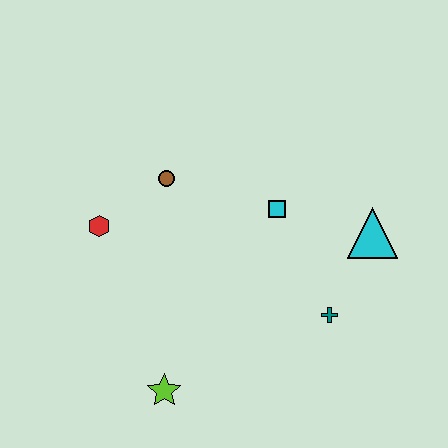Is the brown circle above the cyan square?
Yes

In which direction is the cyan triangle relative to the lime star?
The cyan triangle is to the right of the lime star.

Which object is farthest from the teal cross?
The red hexagon is farthest from the teal cross.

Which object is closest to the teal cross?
The cyan triangle is closest to the teal cross.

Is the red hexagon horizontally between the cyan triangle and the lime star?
No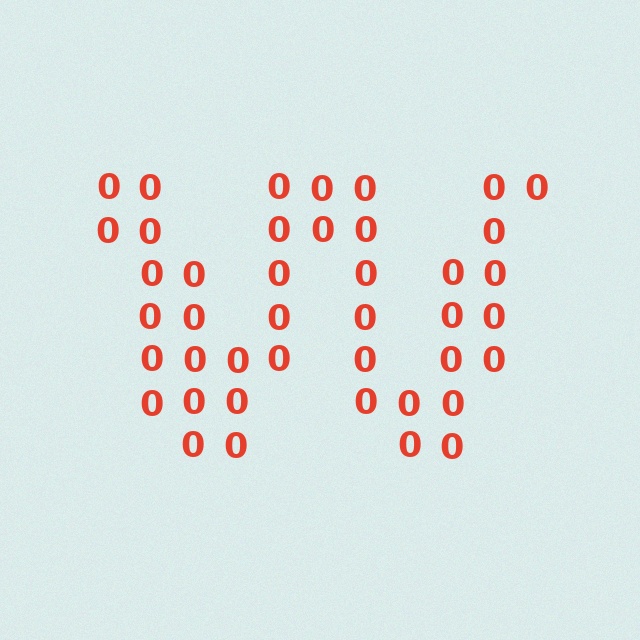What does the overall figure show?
The overall figure shows the letter W.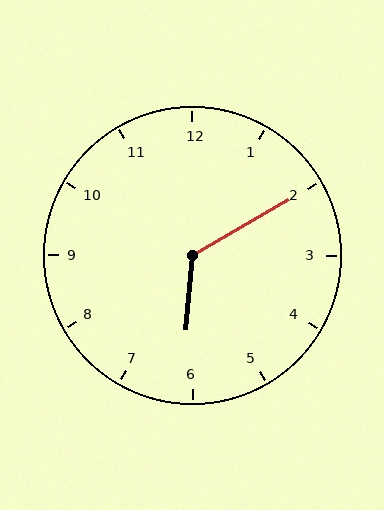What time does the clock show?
6:10.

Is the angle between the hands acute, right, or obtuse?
It is obtuse.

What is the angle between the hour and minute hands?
Approximately 125 degrees.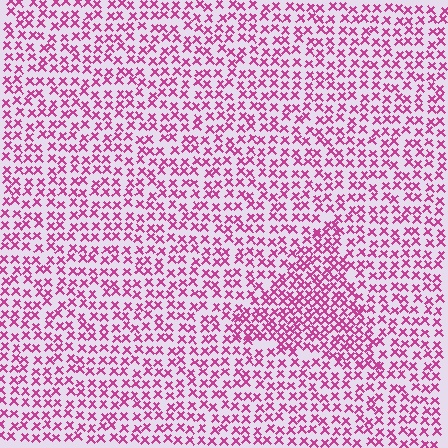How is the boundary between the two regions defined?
The boundary is defined by a change in element density (approximately 1.6x ratio). All elements are the same color, size, and shape.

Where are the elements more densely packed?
The elements are more densely packed inside the triangle boundary.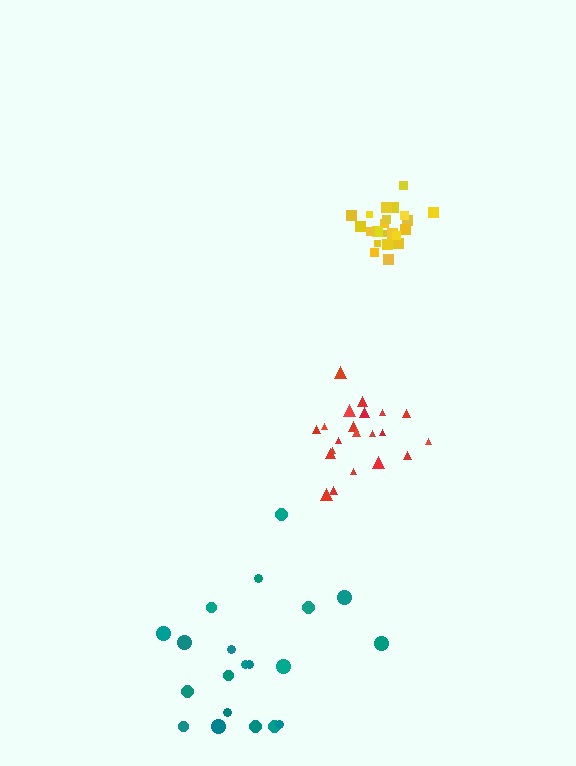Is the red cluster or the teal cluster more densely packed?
Red.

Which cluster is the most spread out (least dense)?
Teal.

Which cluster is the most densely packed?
Yellow.